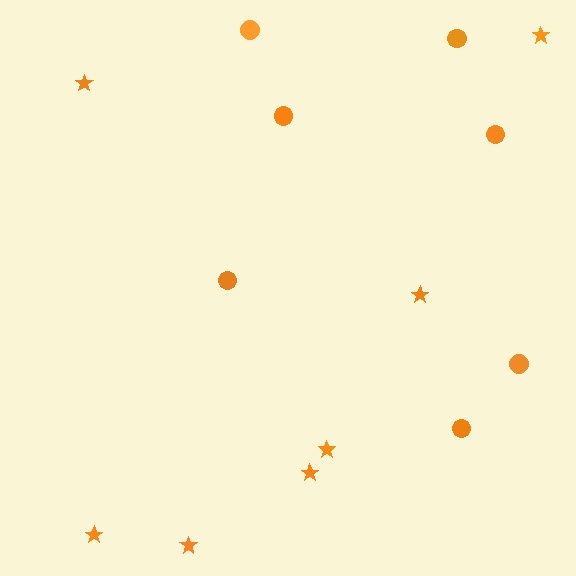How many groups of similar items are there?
There are 2 groups: one group of circles (7) and one group of stars (7).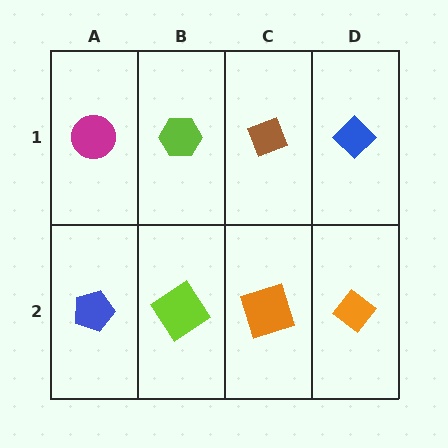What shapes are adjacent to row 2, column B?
A lime hexagon (row 1, column B), a blue pentagon (row 2, column A), an orange square (row 2, column C).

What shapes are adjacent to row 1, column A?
A blue pentagon (row 2, column A), a lime hexagon (row 1, column B).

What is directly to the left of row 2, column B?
A blue pentagon.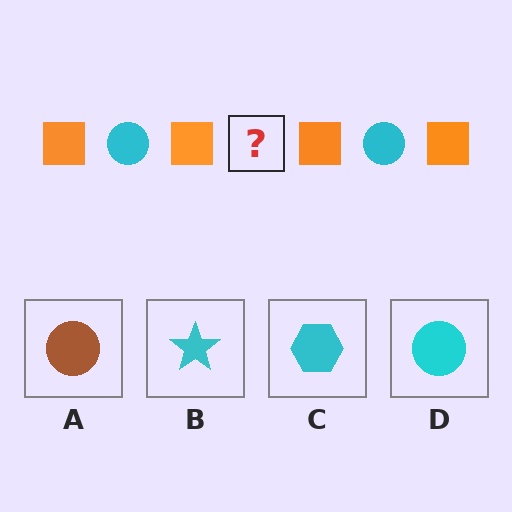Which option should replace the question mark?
Option D.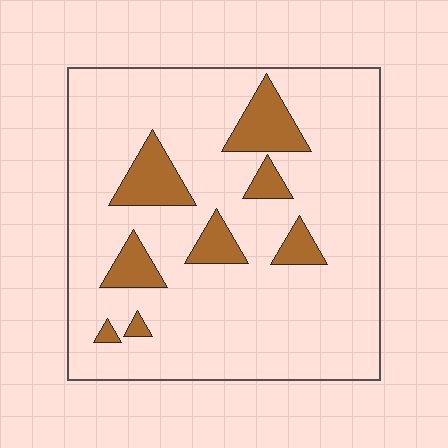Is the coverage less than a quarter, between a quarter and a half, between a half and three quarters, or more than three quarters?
Less than a quarter.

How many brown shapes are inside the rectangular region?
8.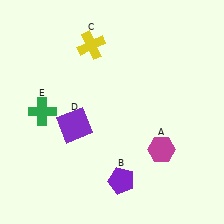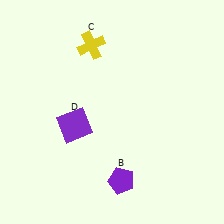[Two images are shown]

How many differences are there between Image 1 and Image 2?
There are 2 differences between the two images.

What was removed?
The green cross (E), the magenta hexagon (A) were removed in Image 2.